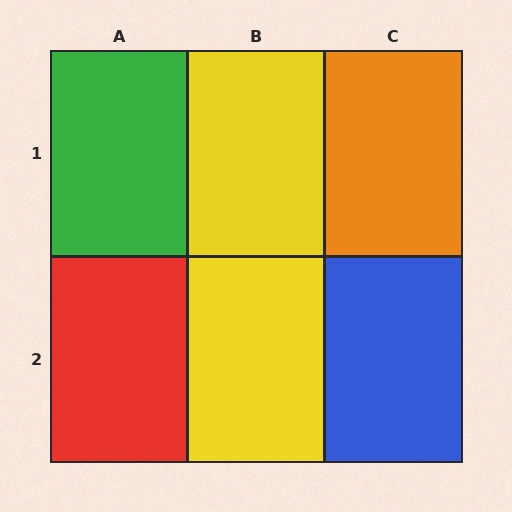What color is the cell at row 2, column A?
Red.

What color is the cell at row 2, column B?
Yellow.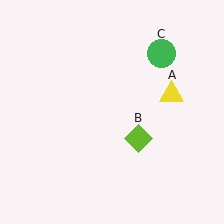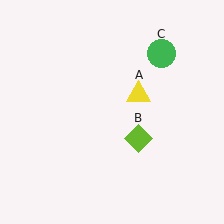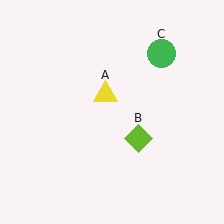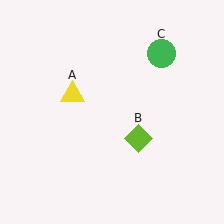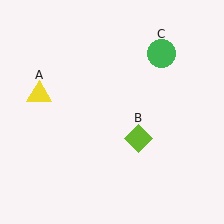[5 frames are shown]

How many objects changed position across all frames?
1 object changed position: yellow triangle (object A).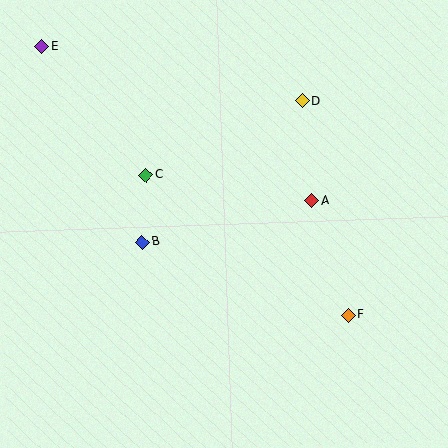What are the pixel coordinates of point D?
Point D is at (302, 101).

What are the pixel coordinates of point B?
Point B is at (142, 242).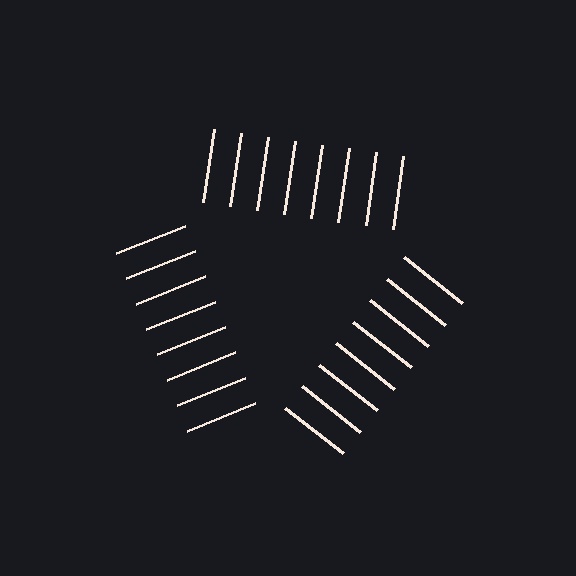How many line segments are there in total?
24 — 8 along each of the 3 edges.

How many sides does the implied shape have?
3 sides — the line-ends trace a triangle.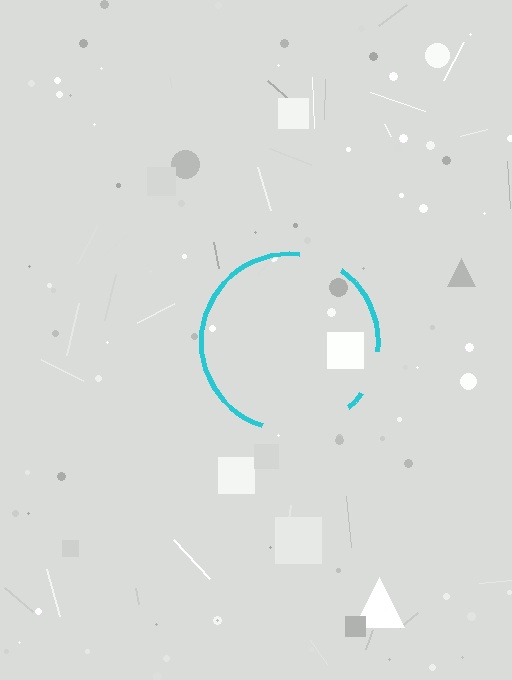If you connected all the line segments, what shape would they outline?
They would outline a circle.